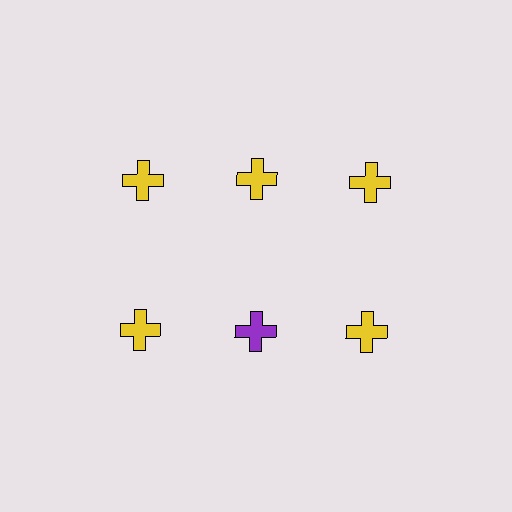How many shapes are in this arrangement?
There are 6 shapes arranged in a grid pattern.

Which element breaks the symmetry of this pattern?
The purple cross in the second row, second from left column breaks the symmetry. All other shapes are yellow crosses.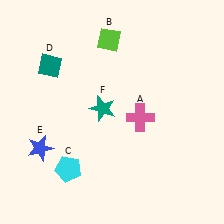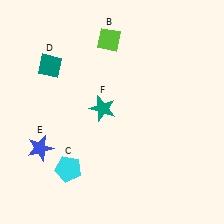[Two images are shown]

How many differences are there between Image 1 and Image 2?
There is 1 difference between the two images.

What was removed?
The pink cross (A) was removed in Image 2.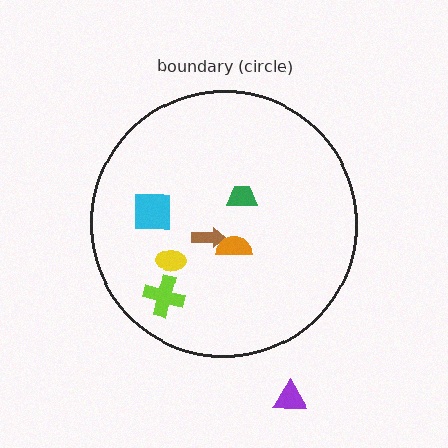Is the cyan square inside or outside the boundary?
Inside.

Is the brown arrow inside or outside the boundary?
Inside.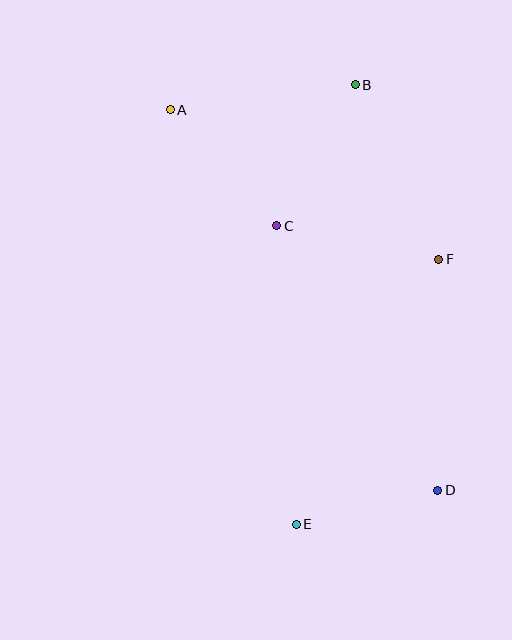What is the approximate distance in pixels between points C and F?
The distance between C and F is approximately 165 pixels.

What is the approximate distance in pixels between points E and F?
The distance between E and F is approximately 301 pixels.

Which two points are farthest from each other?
Points A and D are farthest from each other.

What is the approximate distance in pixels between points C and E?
The distance between C and E is approximately 299 pixels.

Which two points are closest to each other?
Points D and E are closest to each other.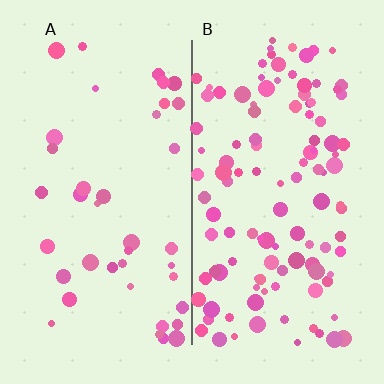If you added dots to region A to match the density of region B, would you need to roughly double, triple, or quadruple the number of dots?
Approximately triple.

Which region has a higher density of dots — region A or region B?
B (the right).